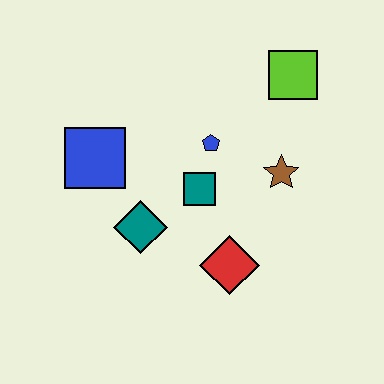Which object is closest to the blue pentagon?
The teal square is closest to the blue pentagon.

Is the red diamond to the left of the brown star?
Yes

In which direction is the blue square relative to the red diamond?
The blue square is to the left of the red diamond.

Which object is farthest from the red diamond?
The lime square is farthest from the red diamond.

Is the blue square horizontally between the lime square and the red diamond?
No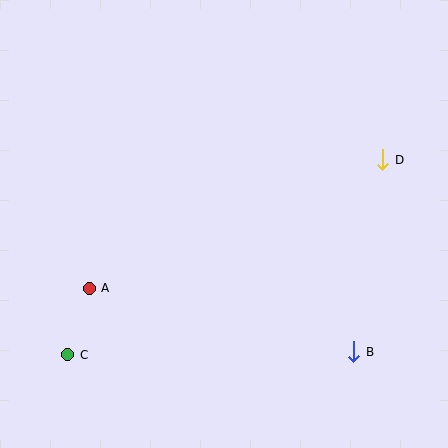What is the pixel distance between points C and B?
The distance between C and B is 286 pixels.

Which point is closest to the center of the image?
Point A at (89, 288) is closest to the center.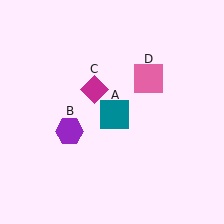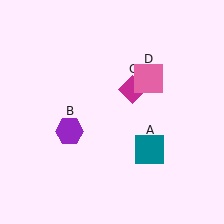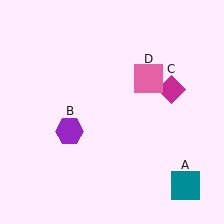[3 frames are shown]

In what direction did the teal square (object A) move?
The teal square (object A) moved down and to the right.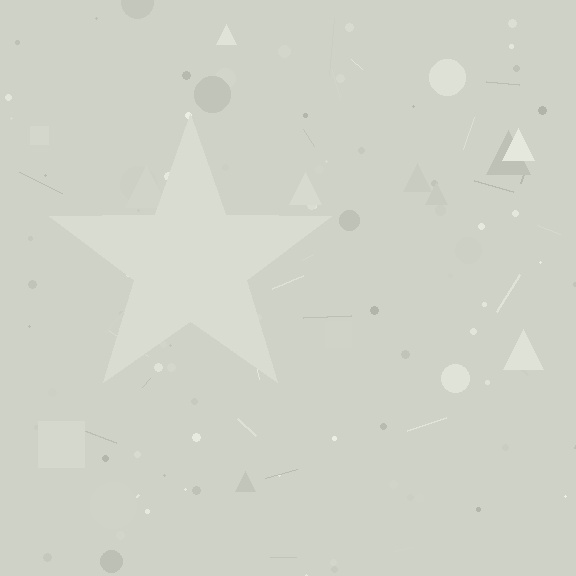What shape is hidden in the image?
A star is hidden in the image.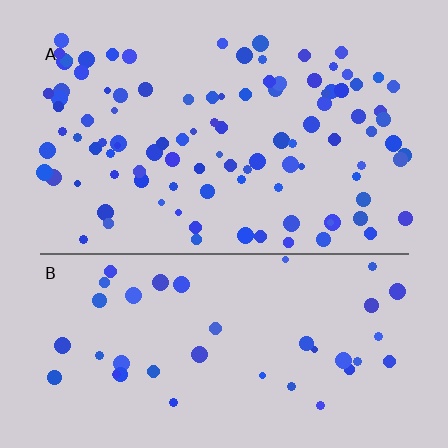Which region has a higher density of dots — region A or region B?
A (the top).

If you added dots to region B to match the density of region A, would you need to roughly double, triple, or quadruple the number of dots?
Approximately double.